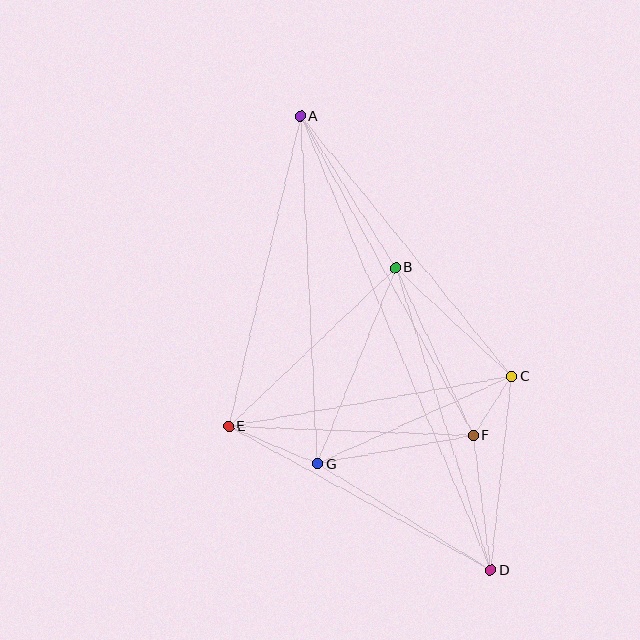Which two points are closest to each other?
Points C and F are closest to each other.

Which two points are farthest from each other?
Points A and D are farthest from each other.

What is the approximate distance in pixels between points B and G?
The distance between B and G is approximately 211 pixels.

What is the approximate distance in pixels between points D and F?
The distance between D and F is approximately 136 pixels.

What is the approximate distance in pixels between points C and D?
The distance between C and D is approximately 195 pixels.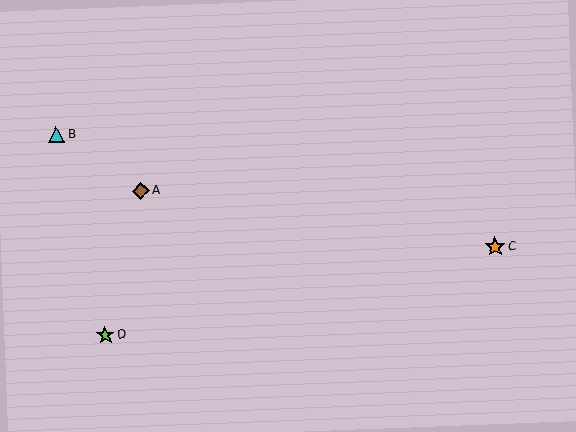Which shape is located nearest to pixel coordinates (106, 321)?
The lime star (labeled D) at (105, 336) is nearest to that location.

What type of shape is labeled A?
Shape A is a brown diamond.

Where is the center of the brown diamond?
The center of the brown diamond is at (141, 191).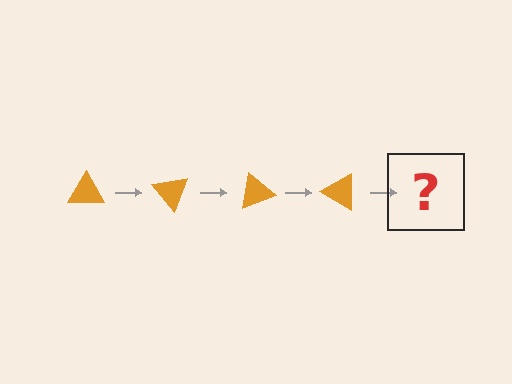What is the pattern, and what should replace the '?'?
The pattern is that the triangle rotates 50 degrees each step. The '?' should be an orange triangle rotated 200 degrees.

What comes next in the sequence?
The next element should be an orange triangle rotated 200 degrees.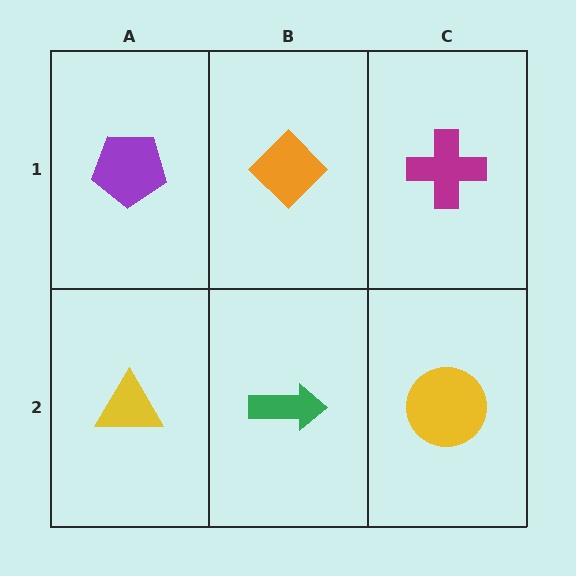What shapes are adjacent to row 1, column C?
A yellow circle (row 2, column C), an orange diamond (row 1, column B).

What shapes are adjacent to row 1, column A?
A yellow triangle (row 2, column A), an orange diamond (row 1, column B).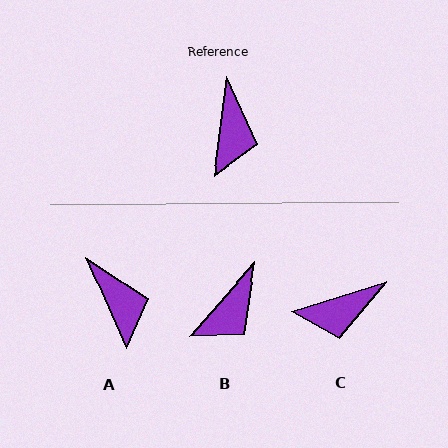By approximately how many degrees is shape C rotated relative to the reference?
Approximately 65 degrees clockwise.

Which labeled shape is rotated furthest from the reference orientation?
C, about 65 degrees away.